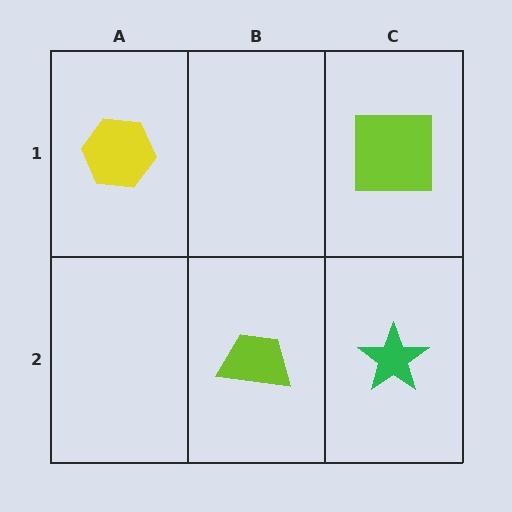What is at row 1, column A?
A yellow hexagon.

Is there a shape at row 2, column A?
No, that cell is empty.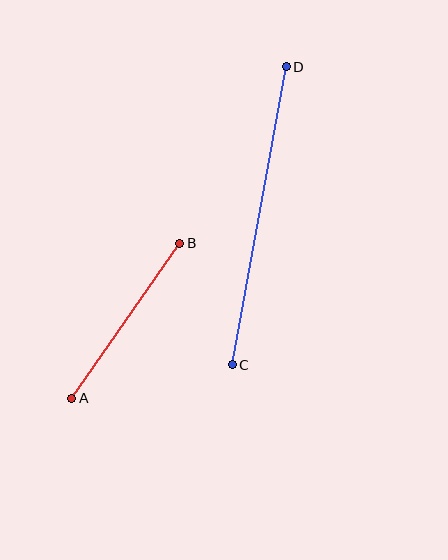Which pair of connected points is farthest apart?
Points C and D are farthest apart.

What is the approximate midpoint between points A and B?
The midpoint is at approximately (126, 321) pixels.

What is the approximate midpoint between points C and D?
The midpoint is at approximately (259, 216) pixels.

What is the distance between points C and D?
The distance is approximately 303 pixels.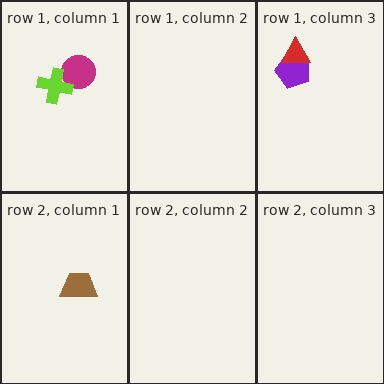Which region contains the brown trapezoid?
The row 2, column 1 region.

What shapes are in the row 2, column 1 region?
The brown trapezoid.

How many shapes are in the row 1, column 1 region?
2.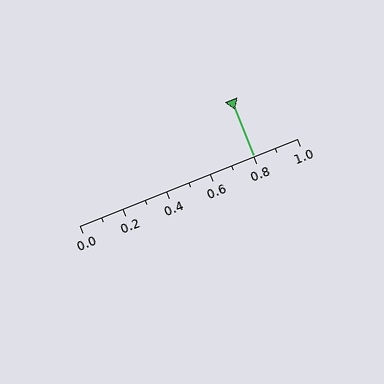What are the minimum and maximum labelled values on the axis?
The axis runs from 0.0 to 1.0.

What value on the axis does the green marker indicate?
The marker indicates approximately 0.8.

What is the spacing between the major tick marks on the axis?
The major ticks are spaced 0.2 apart.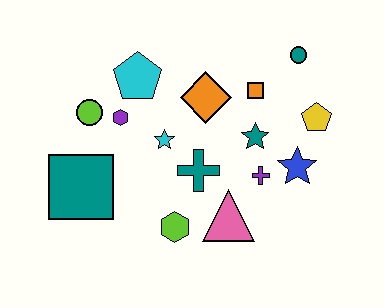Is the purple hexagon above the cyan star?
Yes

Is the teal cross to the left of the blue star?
Yes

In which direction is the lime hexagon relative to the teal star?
The lime hexagon is below the teal star.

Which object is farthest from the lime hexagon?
The teal circle is farthest from the lime hexagon.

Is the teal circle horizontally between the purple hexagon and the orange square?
No